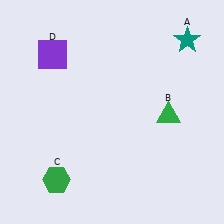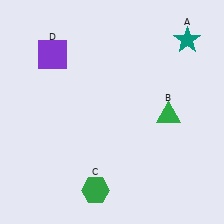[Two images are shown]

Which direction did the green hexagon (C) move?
The green hexagon (C) moved right.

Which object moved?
The green hexagon (C) moved right.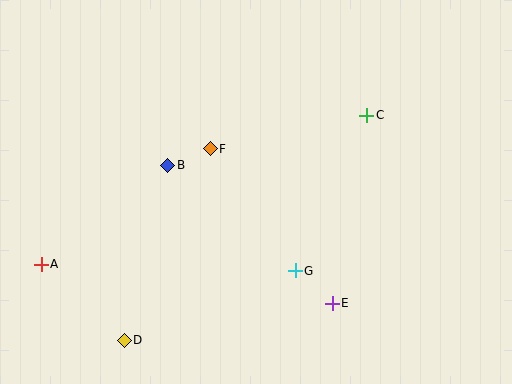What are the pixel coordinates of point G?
Point G is at (295, 271).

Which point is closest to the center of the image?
Point F at (210, 149) is closest to the center.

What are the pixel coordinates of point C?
Point C is at (367, 115).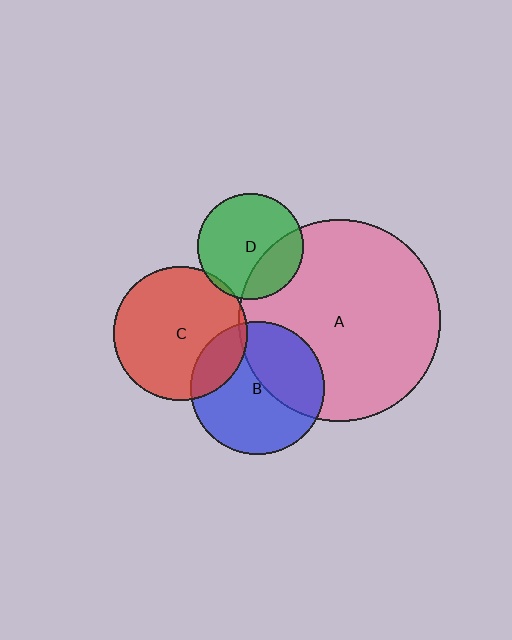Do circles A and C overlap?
Yes.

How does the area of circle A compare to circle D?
Approximately 3.7 times.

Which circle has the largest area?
Circle A (pink).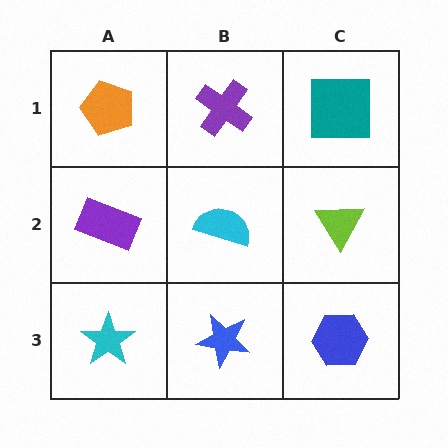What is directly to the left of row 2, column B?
A purple rectangle.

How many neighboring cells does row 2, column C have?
3.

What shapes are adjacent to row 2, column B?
A purple cross (row 1, column B), a blue star (row 3, column B), a purple rectangle (row 2, column A), a lime triangle (row 2, column C).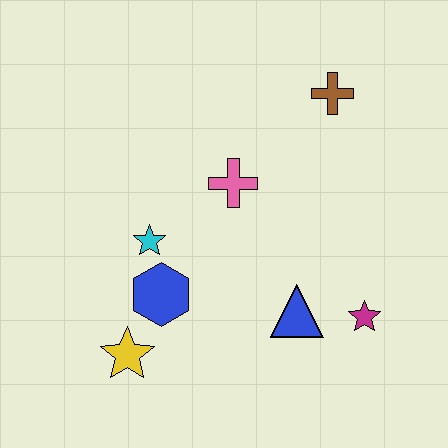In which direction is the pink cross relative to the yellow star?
The pink cross is above the yellow star.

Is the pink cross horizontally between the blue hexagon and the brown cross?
Yes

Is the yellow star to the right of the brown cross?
No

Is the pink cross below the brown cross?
Yes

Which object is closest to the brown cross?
The pink cross is closest to the brown cross.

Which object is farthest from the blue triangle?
The brown cross is farthest from the blue triangle.